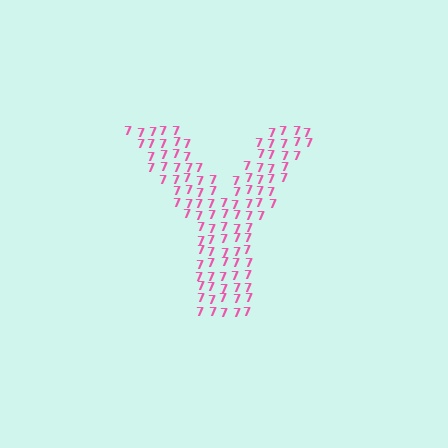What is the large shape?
The large shape is the letter Y.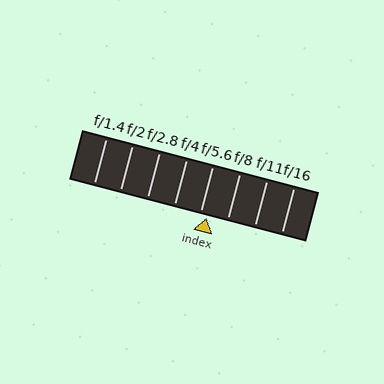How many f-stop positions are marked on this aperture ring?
There are 8 f-stop positions marked.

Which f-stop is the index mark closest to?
The index mark is closest to f/5.6.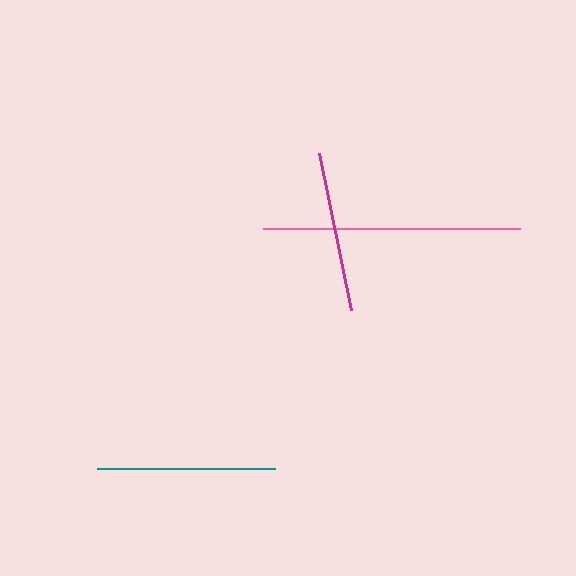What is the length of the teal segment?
The teal segment is approximately 178 pixels long.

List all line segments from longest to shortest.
From longest to shortest: pink, teal, magenta.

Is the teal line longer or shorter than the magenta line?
The teal line is longer than the magenta line.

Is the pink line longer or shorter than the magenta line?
The pink line is longer than the magenta line.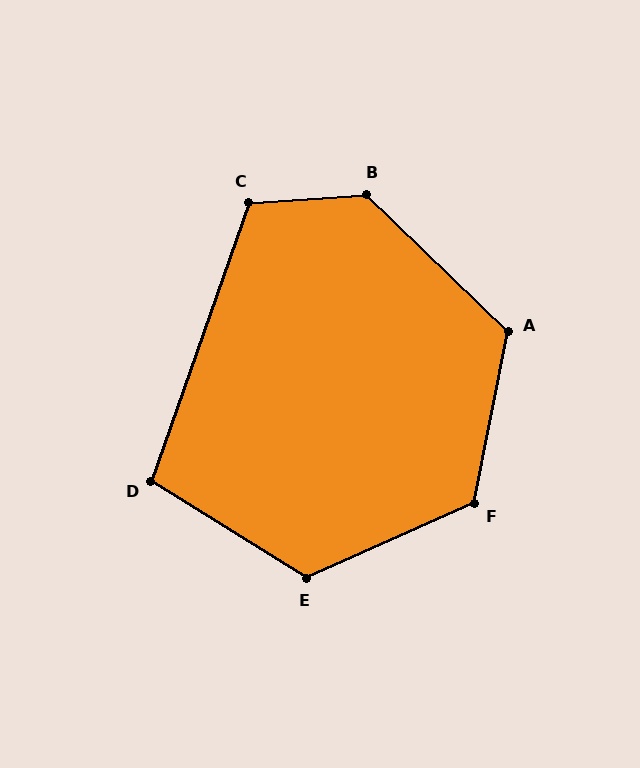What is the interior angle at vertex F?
Approximately 125 degrees (obtuse).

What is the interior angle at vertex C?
Approximately 113 degrees (obtuse).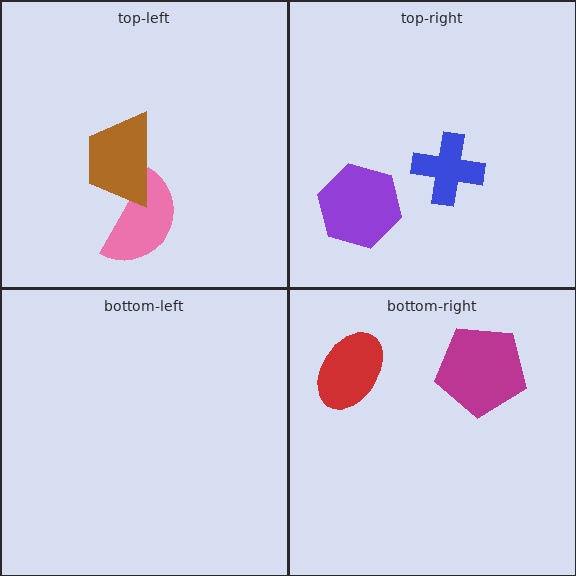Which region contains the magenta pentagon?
The bottom-right region.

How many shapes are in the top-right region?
2.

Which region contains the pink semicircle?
The top-left region.